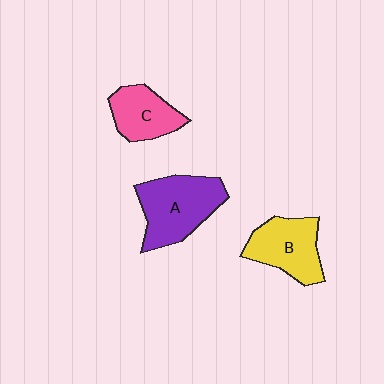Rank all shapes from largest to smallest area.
From largest to smallest: A (purple), B (yellow), C (pink).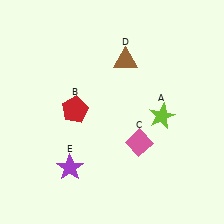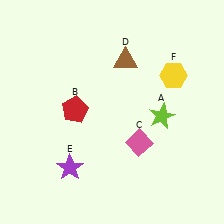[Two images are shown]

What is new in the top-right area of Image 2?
A yellow hexagon (F) was added in the top-right area of Image 2.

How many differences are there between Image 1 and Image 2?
There is 1 difference between the two images.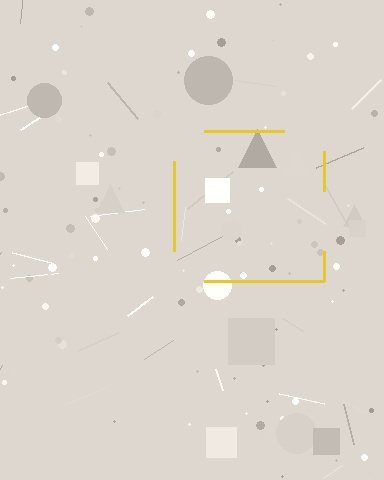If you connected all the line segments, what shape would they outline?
They would outline a square.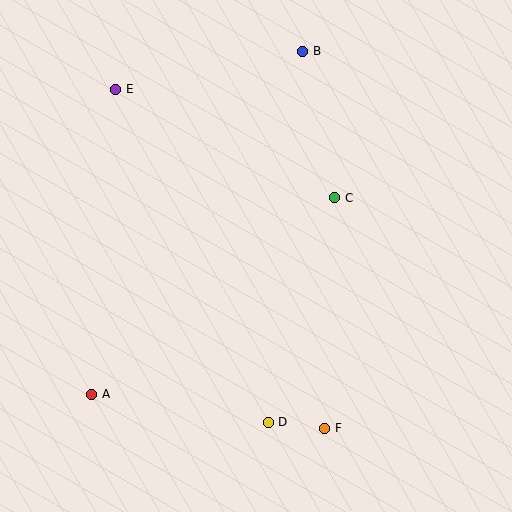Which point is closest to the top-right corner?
Point B is closest to the top-right corner.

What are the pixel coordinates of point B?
Point B is at (303, 51).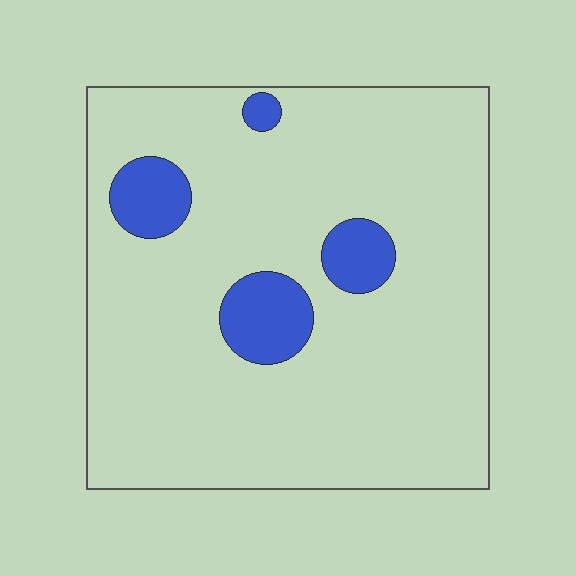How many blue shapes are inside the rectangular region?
4.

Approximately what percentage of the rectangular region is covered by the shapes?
Approximately 10%.